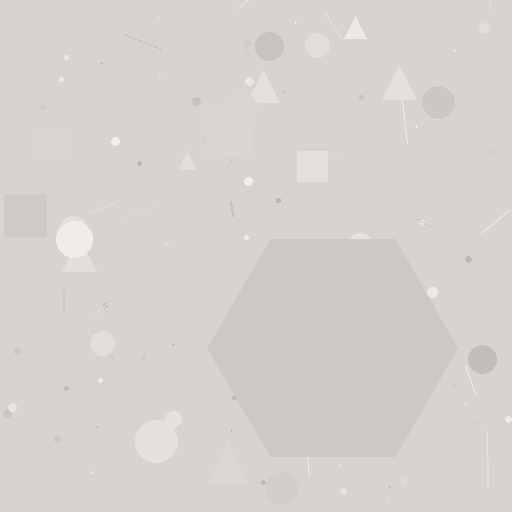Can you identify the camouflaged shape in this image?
The camouflaged shape is a hexagon.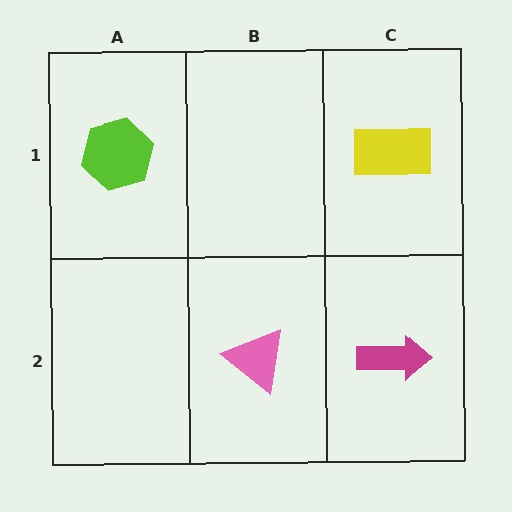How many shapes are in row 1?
2 shapes.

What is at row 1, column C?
A yellow rectangle.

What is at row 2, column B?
A pink triangle.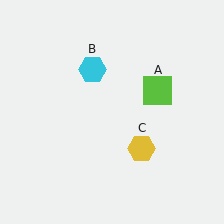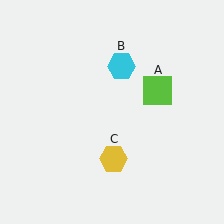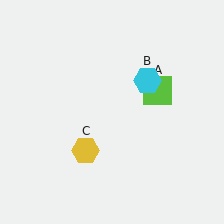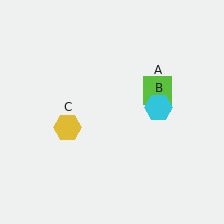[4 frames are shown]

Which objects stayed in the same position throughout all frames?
Lime square (object A) remained stationary.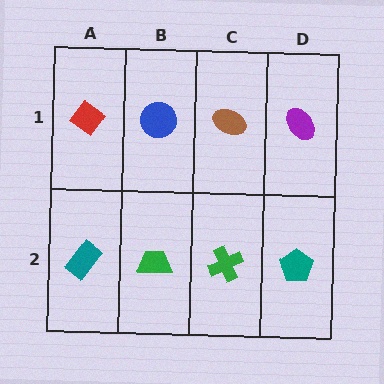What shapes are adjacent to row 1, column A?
A teal rectangle (row 2, column A), a blue circle (row 1, column B).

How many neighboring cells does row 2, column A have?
2.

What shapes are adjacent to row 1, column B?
A green trapezoid (row 2, column B), a red diamond (row 1, column A), a brown ellipse (row 1, column C).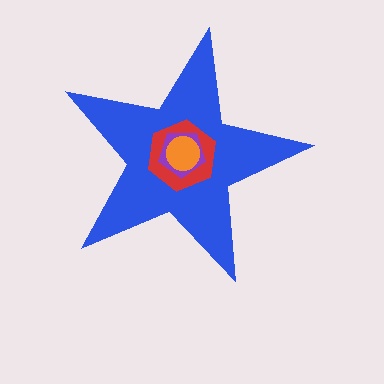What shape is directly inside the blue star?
The red hexagon.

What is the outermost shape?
The blue star.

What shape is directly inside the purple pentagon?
The orange circle.